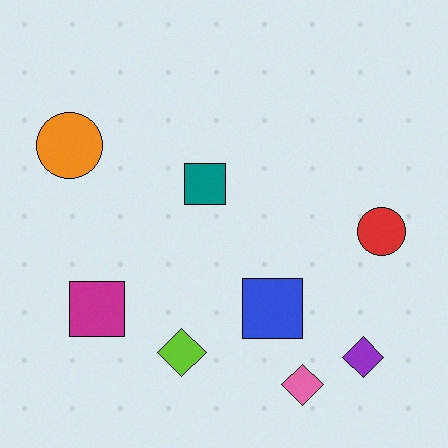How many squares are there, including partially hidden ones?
There are 3 squares.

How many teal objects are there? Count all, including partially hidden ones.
There is 1 teal object.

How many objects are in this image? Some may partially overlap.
There are 8 objects.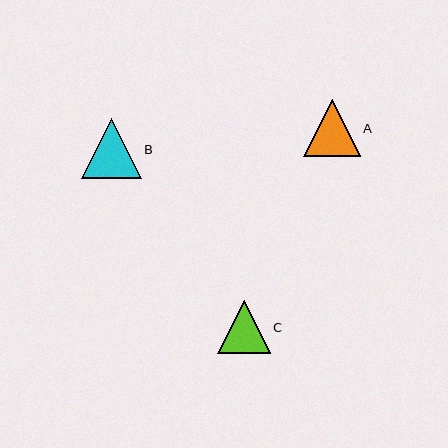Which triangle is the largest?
Triangle B is the largest with a size of approximately 60 pixels.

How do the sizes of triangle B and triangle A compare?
Triangle B and triangle A are approximately the same size.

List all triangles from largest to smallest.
From largest to smallest: B, A, C.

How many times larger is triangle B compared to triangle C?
Triangle B is approximately 1.1 times the size of triangle C.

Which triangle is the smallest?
Triangle C is the smallest with a size of approximately 53 pixels.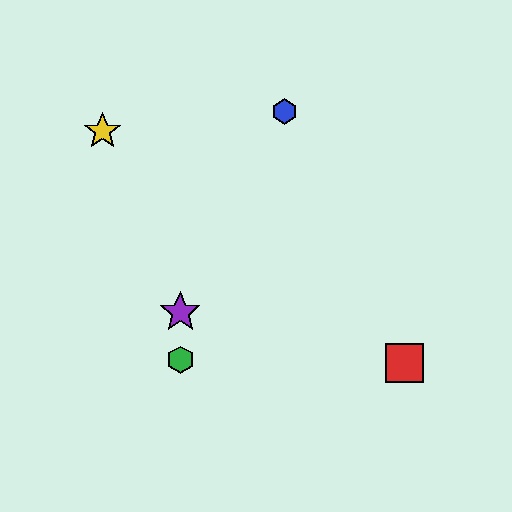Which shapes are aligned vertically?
The green hexagon, the purple star are aligned vertically.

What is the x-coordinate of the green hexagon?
The green hexagon is at x≈180.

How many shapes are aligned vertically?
2 shapes (the green hexagon, the purple star) are aligned vertically.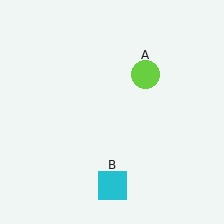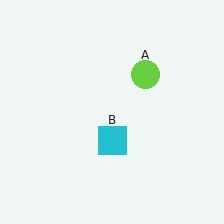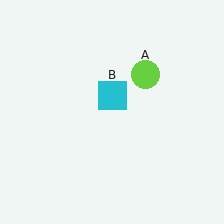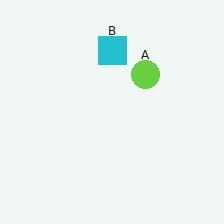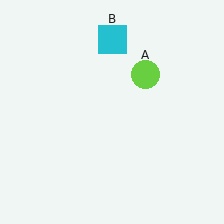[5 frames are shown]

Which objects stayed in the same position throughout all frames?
Lime circle (object A) remained stationary.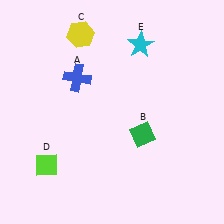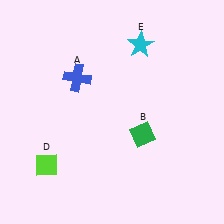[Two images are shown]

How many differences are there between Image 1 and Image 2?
There is 1 difference between the two images.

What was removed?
The yellow hexagon (C) was removed in Image 2.